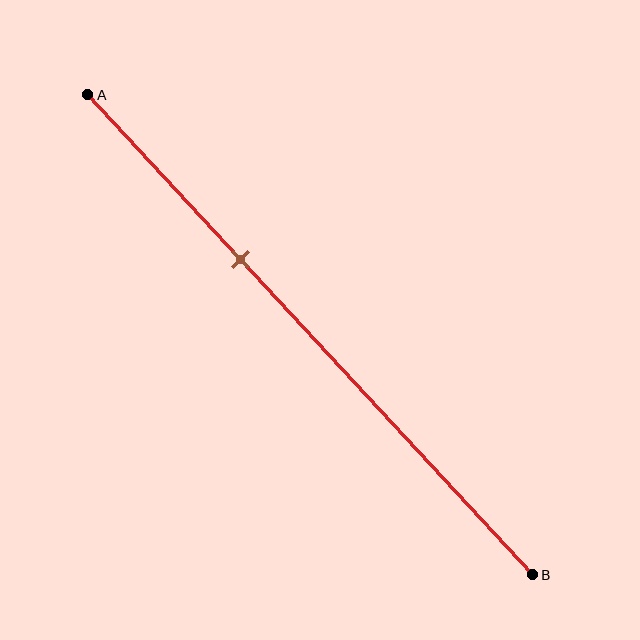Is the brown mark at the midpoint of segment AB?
No, the mark is at about 35% from A, not at the 50% midpoint.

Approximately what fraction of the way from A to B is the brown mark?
The brown mark is approximately 35% of the way from A to B.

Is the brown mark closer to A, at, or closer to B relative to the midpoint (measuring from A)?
The brown mark is closer to point A than the midpoint of segment AB.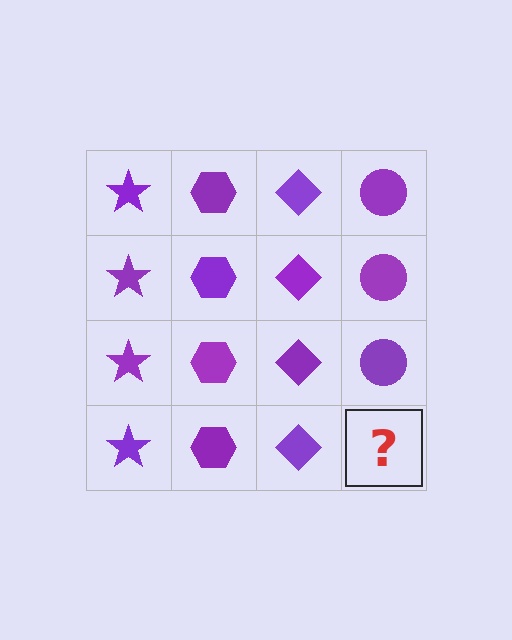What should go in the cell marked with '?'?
The missing cell should contain a purple circle.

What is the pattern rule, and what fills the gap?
The rule is that each column has a consistent shape. The gap should be filled with a purple circle.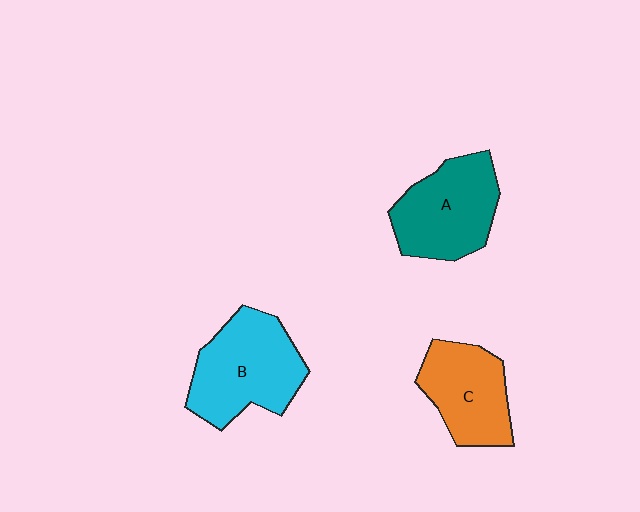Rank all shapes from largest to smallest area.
From largest to smallest: B (cyan), A (teal), C (orange).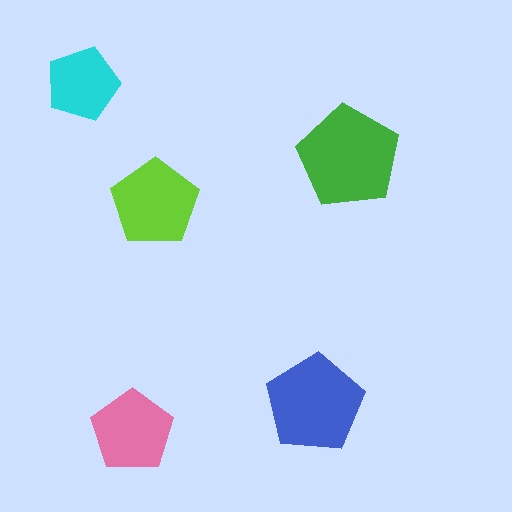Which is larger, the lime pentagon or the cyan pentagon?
The lime one.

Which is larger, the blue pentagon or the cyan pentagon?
The blue one.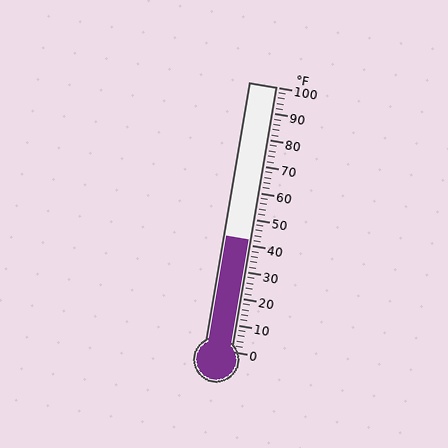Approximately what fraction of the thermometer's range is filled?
The thermometer is filled to approximately 40% of its range.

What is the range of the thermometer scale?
The thermometer scale ranges from 0°F to 100°F.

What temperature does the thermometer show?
The thermometer shows approximately 42°F.